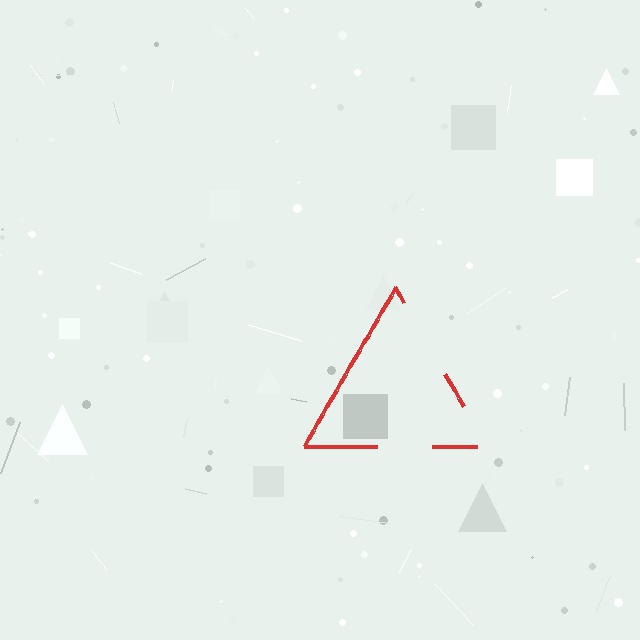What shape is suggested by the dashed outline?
The dashed outline suggests a triangle.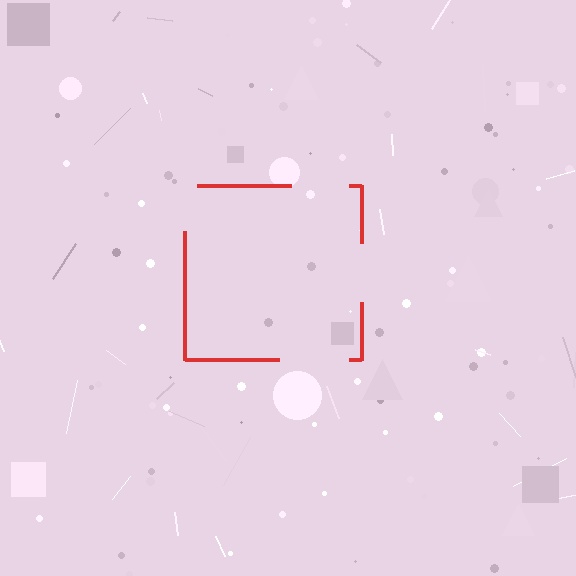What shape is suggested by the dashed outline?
The dashed outline suggests a square.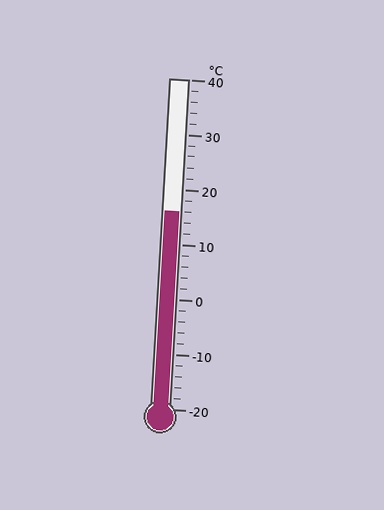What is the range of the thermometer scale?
The thermometer scale ranges from -20°C to 40°C.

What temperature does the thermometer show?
The thermometer shows approximately 16°C.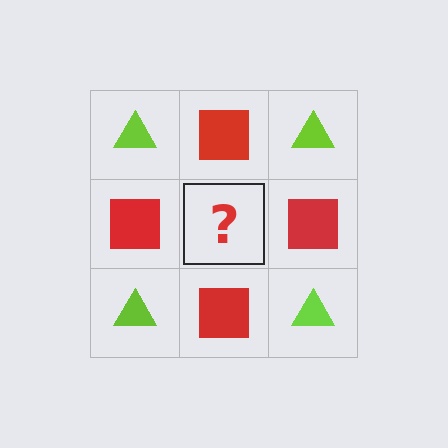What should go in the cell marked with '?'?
The missing cell should contain a lime triangle.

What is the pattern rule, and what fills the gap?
The rule is that it alternates lime triangle and red square in a checkerboard pattern. The gap should be filled with a lime triangle.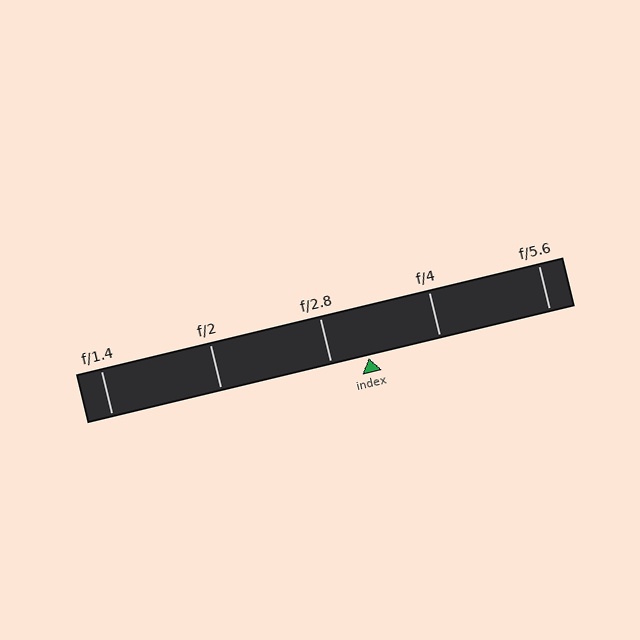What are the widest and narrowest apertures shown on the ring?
The widest aperture shown is f/1.4 and the narrowest is f/5.6.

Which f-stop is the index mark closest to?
The index mark is closest to f/2.8.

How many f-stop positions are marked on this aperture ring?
There are 5 f-stop positions marked.